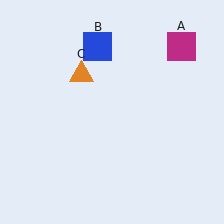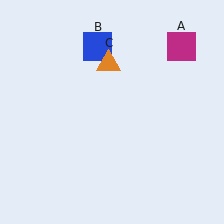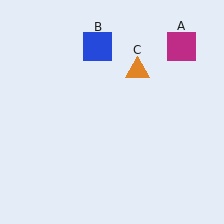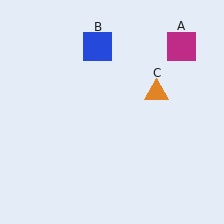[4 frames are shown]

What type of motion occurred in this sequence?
The orange triangle (object C) rotated clockwise around the center of the scene.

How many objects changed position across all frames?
1 object changed position: orange triangle (object C).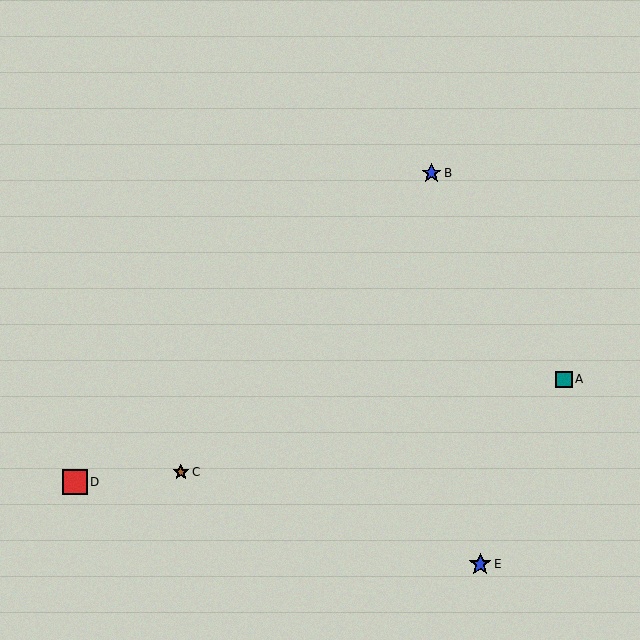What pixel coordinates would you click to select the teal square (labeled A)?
Click at (564, 379) to select the teal square A.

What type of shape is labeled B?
Shape B is a blue star.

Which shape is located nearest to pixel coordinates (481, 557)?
The blue star (labeled E) at (480, 564) is nearest to that location.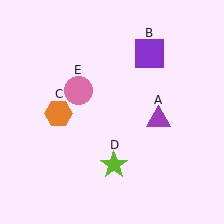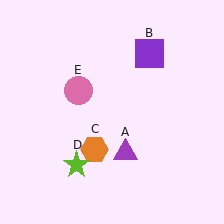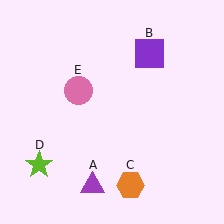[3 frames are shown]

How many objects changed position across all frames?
3 objects changed position: purple triangle (object A), orange hexagon (object C), lime star (object D).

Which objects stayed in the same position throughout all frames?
Purple square (object B) and pink circle (object E) remained stationary.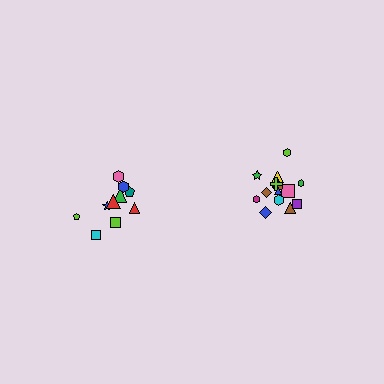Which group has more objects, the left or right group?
The right group.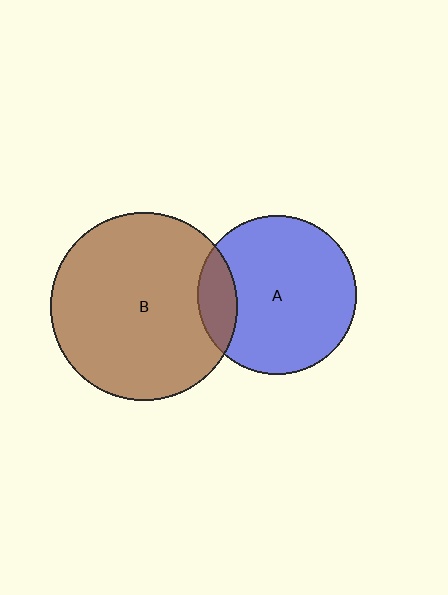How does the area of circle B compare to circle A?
Approximately 1.4 times.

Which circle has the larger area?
Circle B (brown).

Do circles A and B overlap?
Yes.